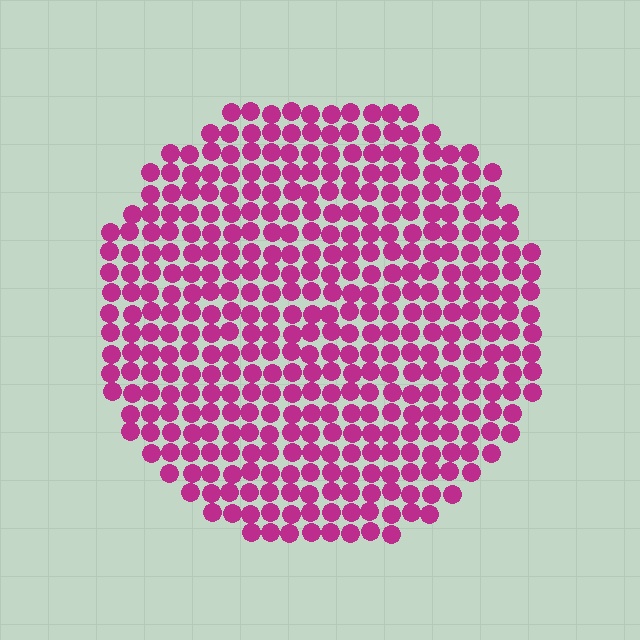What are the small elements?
The small elements are circles.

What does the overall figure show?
The overall figure shows a circle.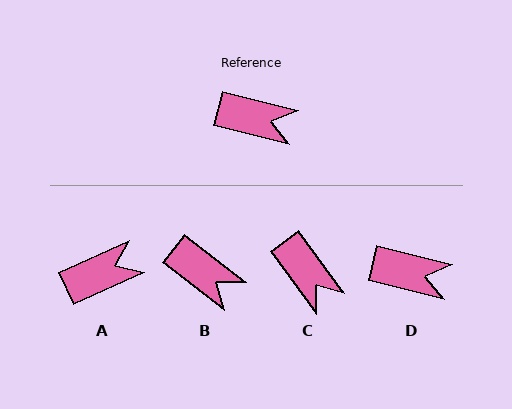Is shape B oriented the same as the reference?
No, it is off by about 24 degrees.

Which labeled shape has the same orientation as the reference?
D.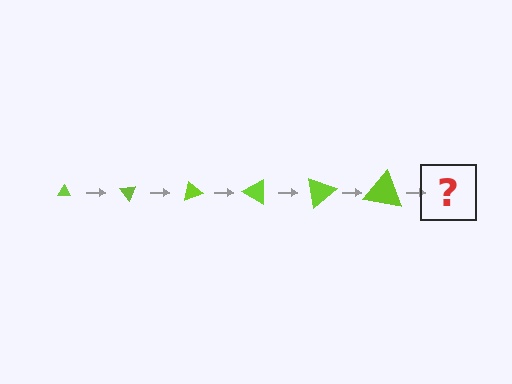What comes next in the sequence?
The next element should be a triangle, larger than the previous one and rotated 300 degrees from the start.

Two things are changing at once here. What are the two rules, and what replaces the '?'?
The two rules are that the triangle grows larger each step and it rotates 50 degrees each step. The '?' should be a triangle, larger than the previous one and rotated 300 degrees from the start.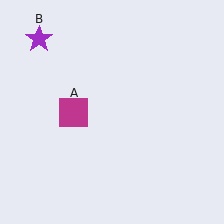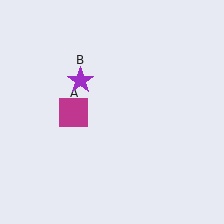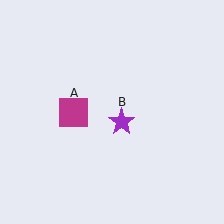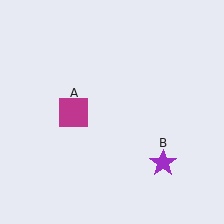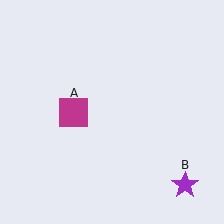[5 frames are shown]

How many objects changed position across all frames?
1 object changed position: purple star (object B).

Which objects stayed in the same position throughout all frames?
Magenta square (object A) remained stationary.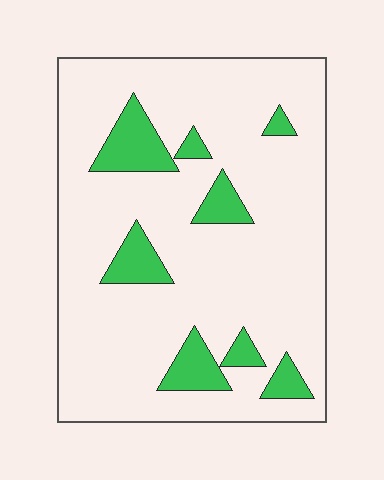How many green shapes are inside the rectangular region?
8.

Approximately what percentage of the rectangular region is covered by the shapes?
Approximately 15%.